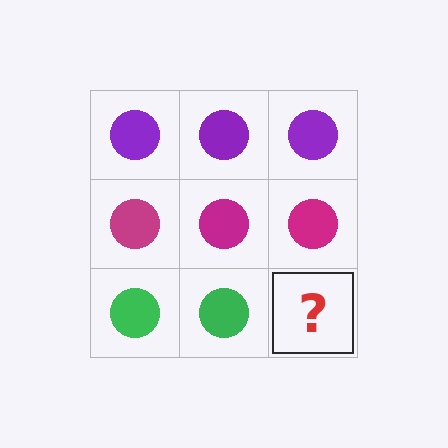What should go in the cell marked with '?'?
The missing cell should contain a green circle.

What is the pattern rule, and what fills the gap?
The rule is that each row has a consistent color. The gap should be filled with a green circle.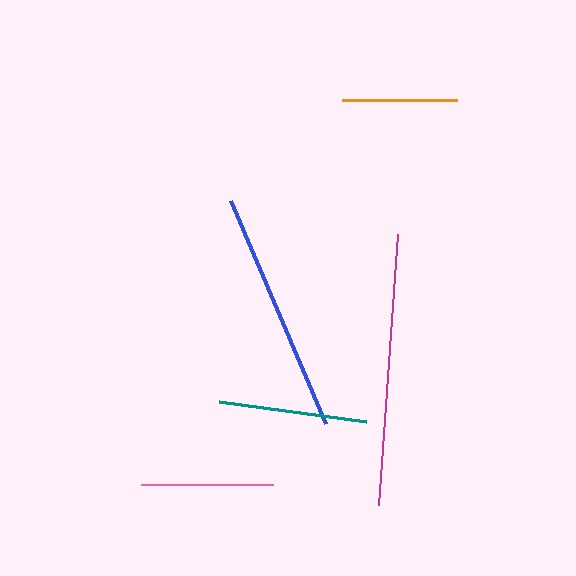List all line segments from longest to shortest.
From longest to shortest: magenta, blue, teal, pink, orange.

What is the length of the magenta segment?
The magenta segment is approximately 271 pixels long.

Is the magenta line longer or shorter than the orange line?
The magenta line is longer than the orange line.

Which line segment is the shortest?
The orange line is the shortest at approximately 115 pixels.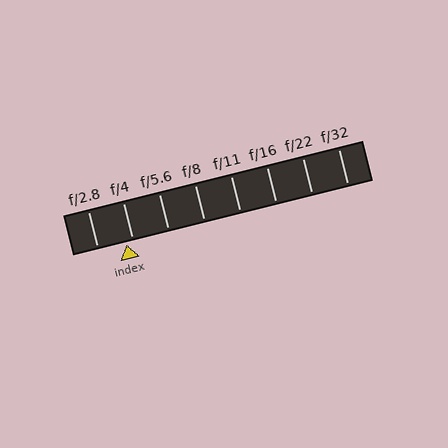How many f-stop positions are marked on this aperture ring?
There are 8 f-stop positions marked.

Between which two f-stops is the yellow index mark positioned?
The index mark is between f/2.8 and f/4.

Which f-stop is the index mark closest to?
The index mark is closest to f/4.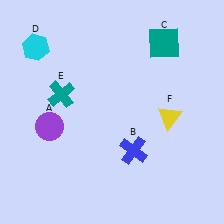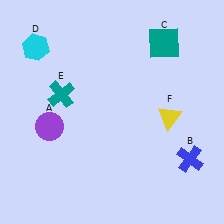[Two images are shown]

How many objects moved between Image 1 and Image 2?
1 object moved between the two images.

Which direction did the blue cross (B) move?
The blue cross (B) moved right.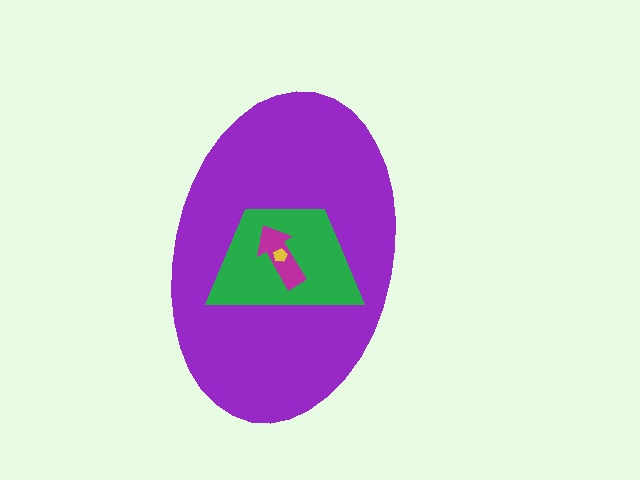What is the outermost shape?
The purple ellipse.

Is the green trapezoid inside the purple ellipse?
Yes.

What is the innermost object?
The yellow pentagon.